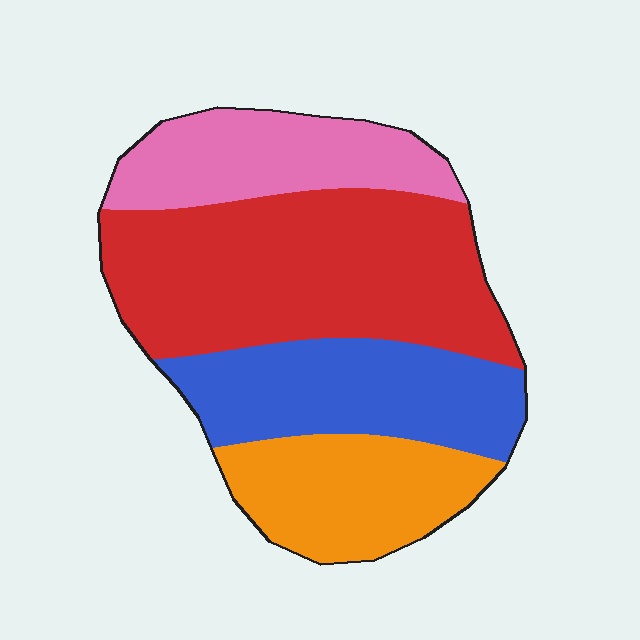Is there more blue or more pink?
Blue.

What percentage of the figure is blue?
Blue takes up about one quarter (1/4) of the figure.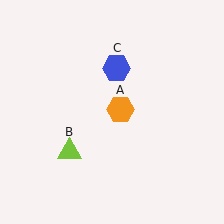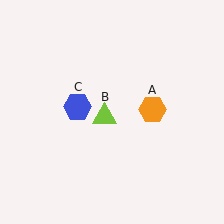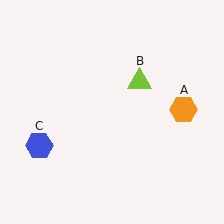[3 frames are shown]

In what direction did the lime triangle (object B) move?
The lime triangle (object B) moved up and to the right.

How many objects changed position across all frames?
3 objects changed position: orange hexagon (object A), lime triangle (object B), blue hexagon (object C).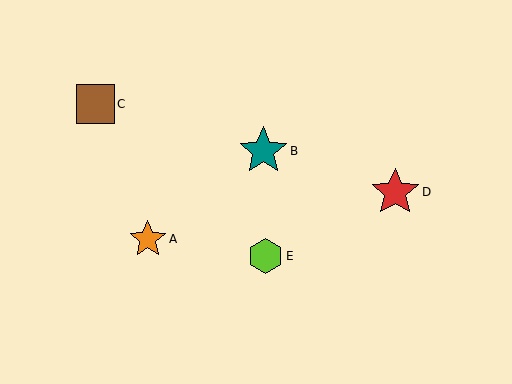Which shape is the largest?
The red star (labeled D) is the largest.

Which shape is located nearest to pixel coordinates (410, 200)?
The red star (labeled D) at (395, 192) is nearest to that location.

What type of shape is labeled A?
Shape A is an orange star.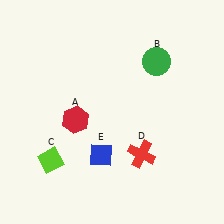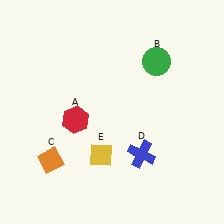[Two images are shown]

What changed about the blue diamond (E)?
In Image 1, E is blue. In Image 2, it changed to yellow.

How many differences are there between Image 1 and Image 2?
There are 3 differences between the two images.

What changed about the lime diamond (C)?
In Image 1, C is lime. In Image 2, it changed to orange.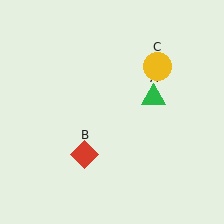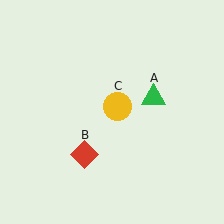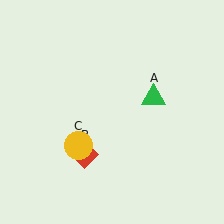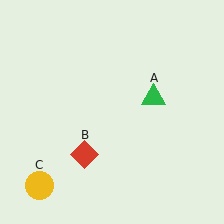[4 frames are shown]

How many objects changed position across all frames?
1 object changed position: yellow circle (object C).